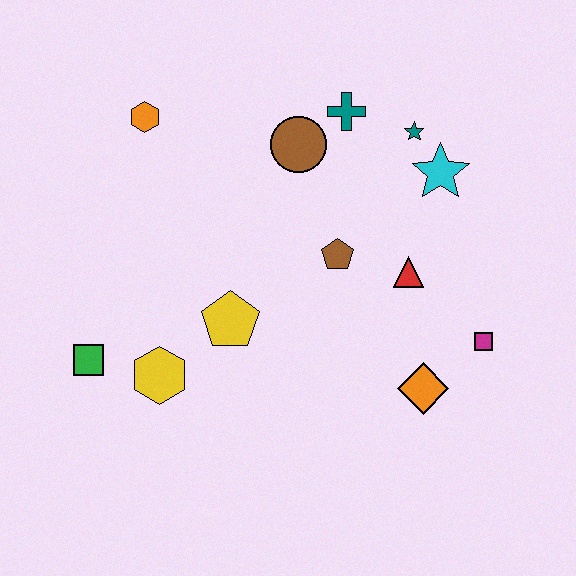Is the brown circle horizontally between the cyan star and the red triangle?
No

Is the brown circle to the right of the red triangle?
No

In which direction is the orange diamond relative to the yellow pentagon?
The orange diamond is to the right of the yellow pentagon.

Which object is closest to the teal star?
The cyan star is closest to the teal star.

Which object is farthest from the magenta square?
The orange hexagon is farthest from the magenta square.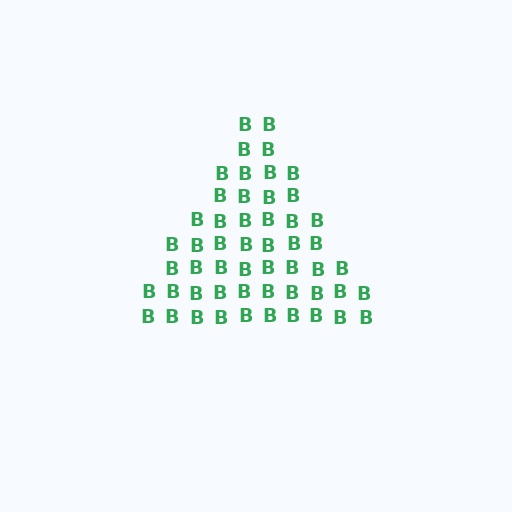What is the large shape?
The large shape is a triangle.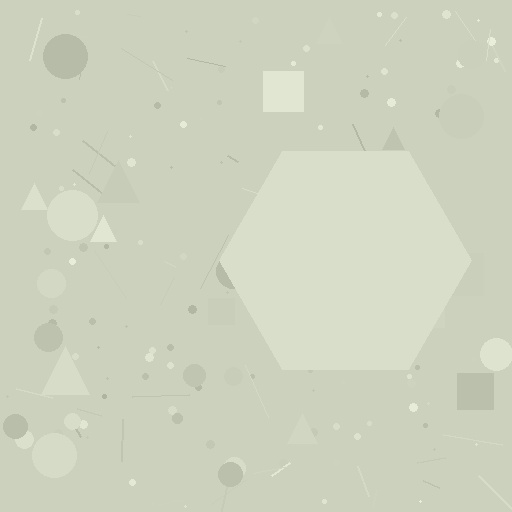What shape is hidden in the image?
A hexagon is hidden in the image.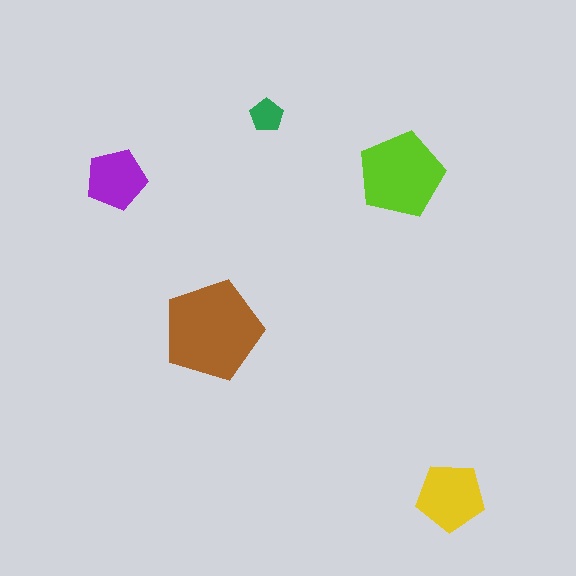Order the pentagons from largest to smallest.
the brown one, the lime one, the yellow one, the purple one, the green one.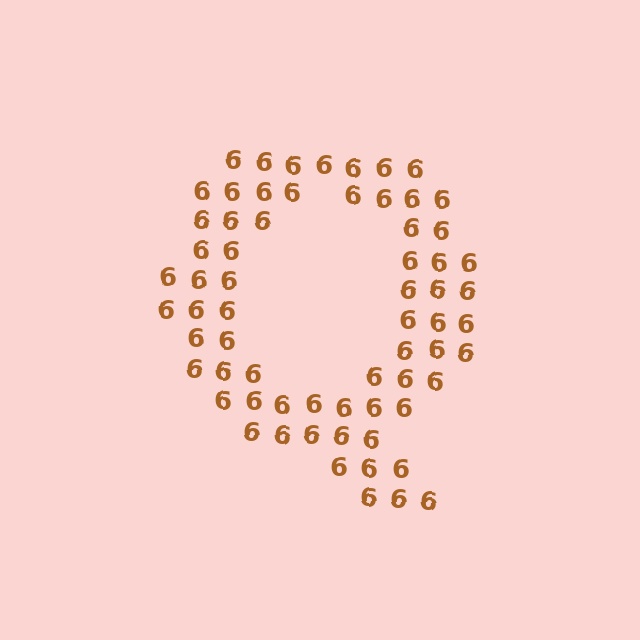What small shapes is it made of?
It is made of small digit 6's.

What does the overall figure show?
The overall figure shows the letter Q.